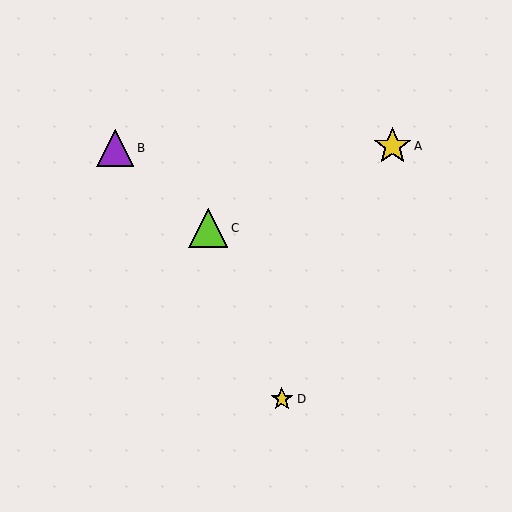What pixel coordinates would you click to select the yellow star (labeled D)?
Click at (282, 399) to select the yellow star D.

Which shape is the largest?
The lime triangle (labeled C) is the largest.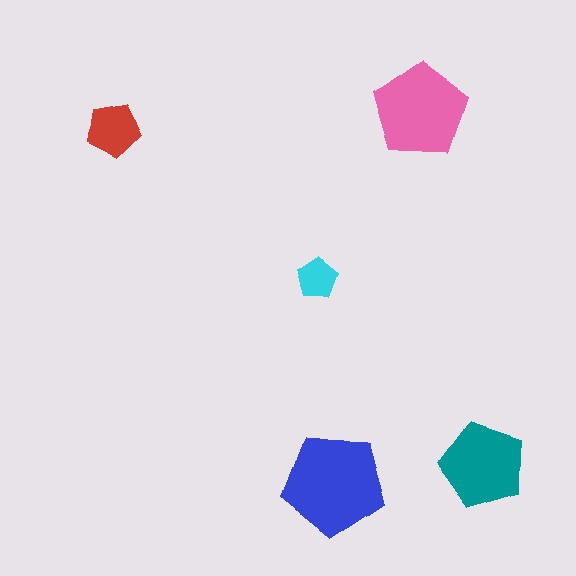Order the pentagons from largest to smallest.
the blue one, the pink one, the teal one, the red one, the cyan one.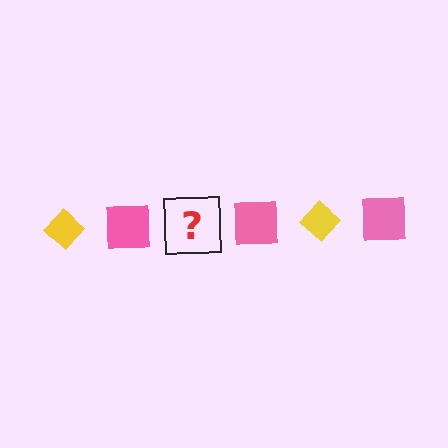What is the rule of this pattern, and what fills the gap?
The rule is that the pattern alternates between yellow diamond and pink square. The gap should be filled with a yellow diamond.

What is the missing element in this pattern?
The missing element is a yellow diamond.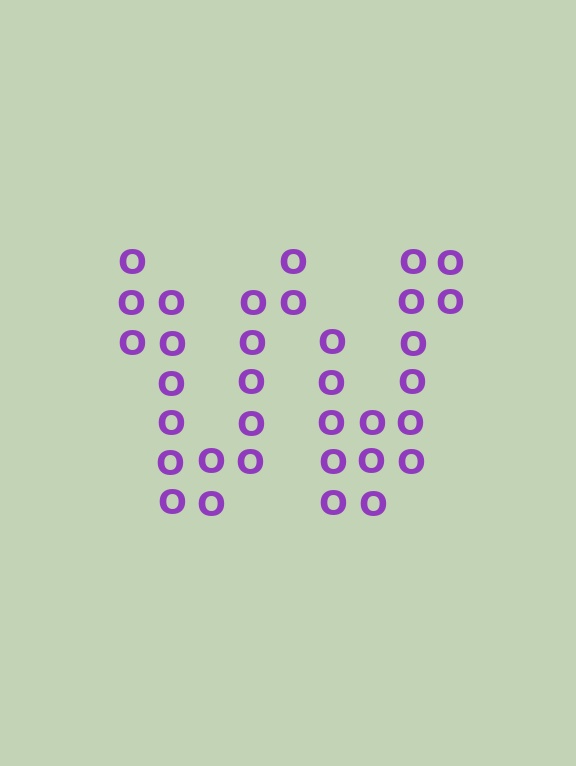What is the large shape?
The large shape is the letter W.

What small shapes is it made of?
It is made of small letter O's.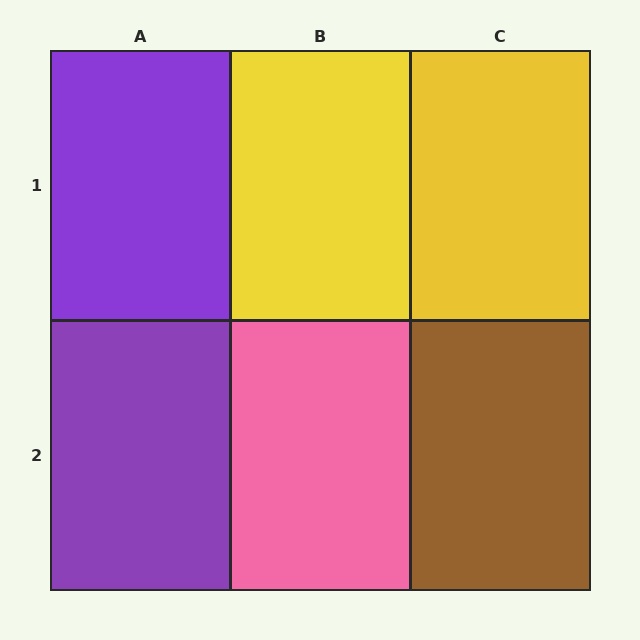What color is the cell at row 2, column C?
Brown.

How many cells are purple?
2 cells are purple.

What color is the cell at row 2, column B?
Pink.